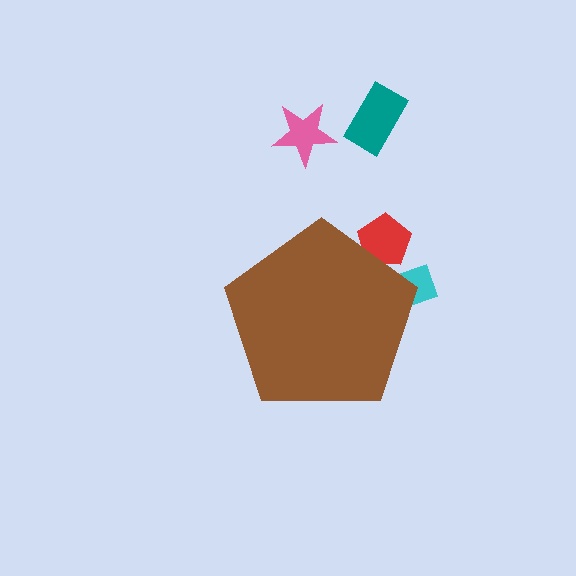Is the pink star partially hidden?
No, the pink star is fully visible.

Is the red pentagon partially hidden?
Yes, the red pentagon is partially hidden behind the brown pentagon.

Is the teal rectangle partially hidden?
No, the teal rectangle is fully visible.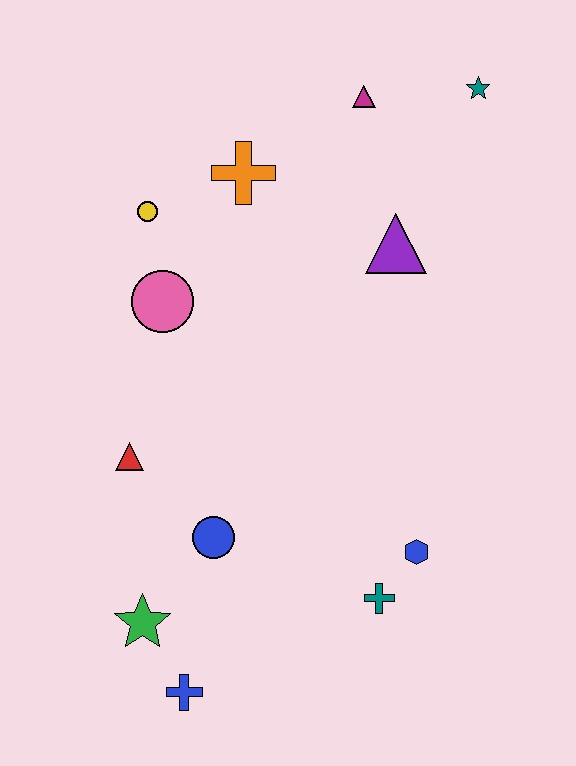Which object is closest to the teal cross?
The blue hexagon is closest to the teal cross.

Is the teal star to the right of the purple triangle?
Yes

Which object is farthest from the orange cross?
The blue cross is farthest from the orange cross.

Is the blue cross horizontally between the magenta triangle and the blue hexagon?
No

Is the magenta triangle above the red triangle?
Yes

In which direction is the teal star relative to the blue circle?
The teal star is above the blue circle.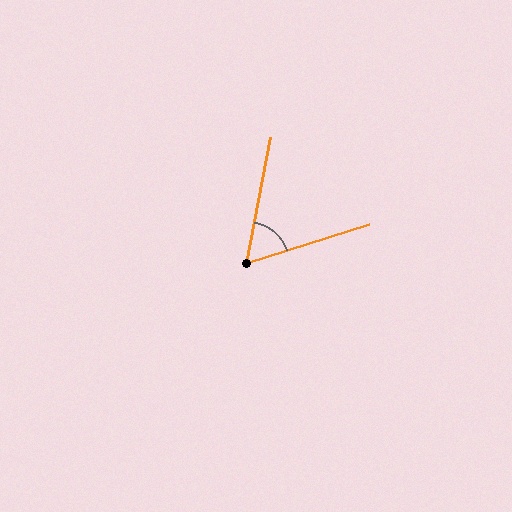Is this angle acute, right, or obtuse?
It is acute.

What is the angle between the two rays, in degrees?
Approximately 62 degrees.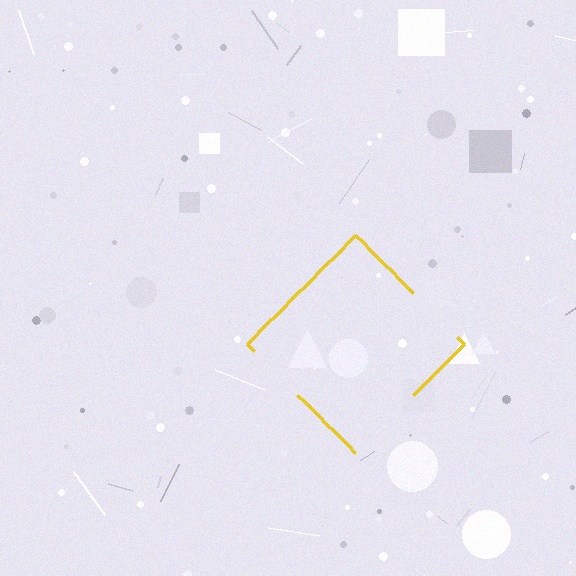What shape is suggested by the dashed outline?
The dashed outline suggests a diamond.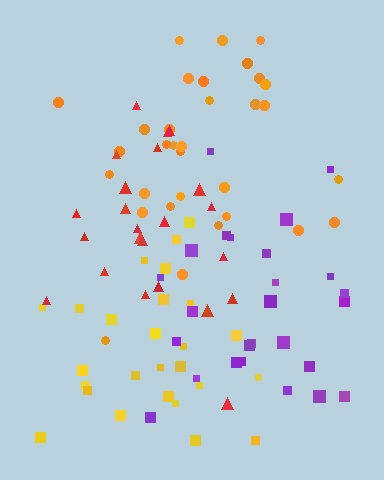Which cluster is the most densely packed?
Orange.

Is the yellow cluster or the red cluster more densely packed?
Yellow.